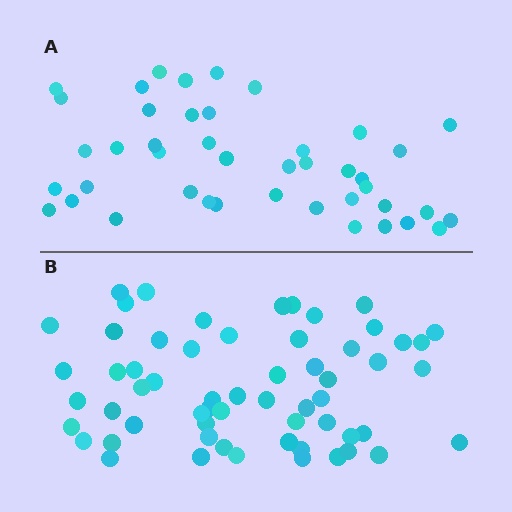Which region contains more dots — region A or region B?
Region B (the bottom region) has more dots.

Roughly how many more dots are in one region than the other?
Region B has approximately 15 more dots than region A.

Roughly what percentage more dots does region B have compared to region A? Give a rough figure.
About 40% more.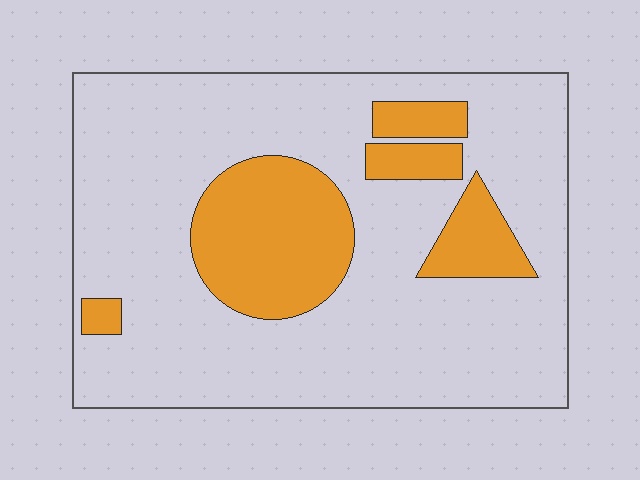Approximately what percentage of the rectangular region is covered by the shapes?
Approximately 20%.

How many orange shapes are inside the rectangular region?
5.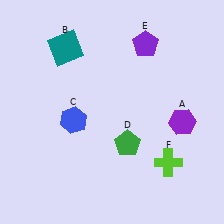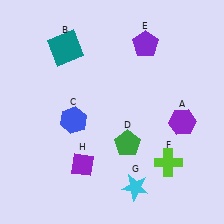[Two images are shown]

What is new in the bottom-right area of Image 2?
A cyan star (G) was added in the bottom-right area of Image 2.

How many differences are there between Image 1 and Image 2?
There are 2 differences between the two images.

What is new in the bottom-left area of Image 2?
A purple diamond (H) was added in the bottom-left area of Image 2.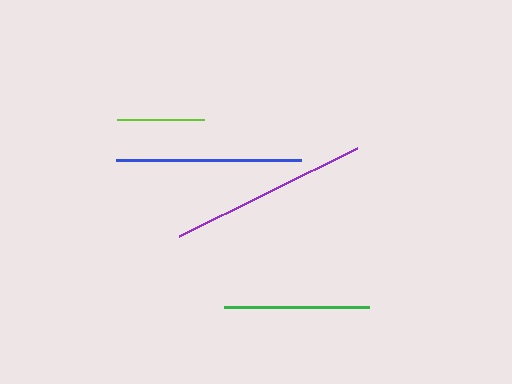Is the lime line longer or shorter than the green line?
The green line is longer than the lime line.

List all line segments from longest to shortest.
From longest to shortest: purple, blue, green, lime.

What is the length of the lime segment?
The lime segment is approximately 86 pixels long.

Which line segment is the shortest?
The lime line is the shortest at approximately 86 pixels.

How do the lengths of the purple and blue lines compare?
The purple and blue lines are approximately the same length.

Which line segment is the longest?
The purple line is the longest at approximately 198 pixels.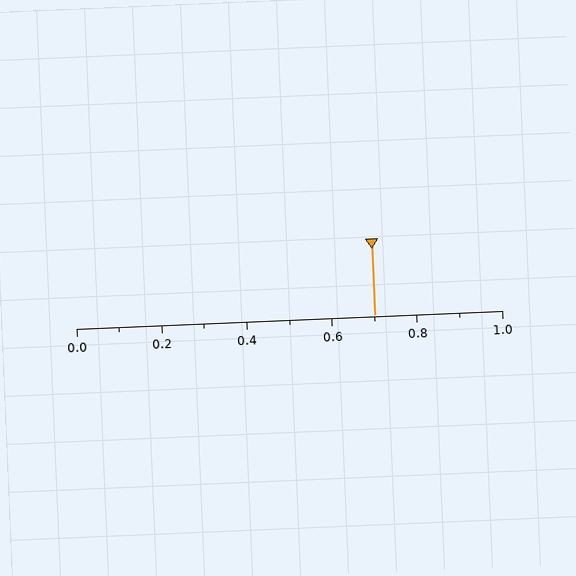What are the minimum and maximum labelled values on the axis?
The axis runs from 0.0 to 1.0.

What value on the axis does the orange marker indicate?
The marker indicates approximately 0.7.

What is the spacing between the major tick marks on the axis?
The major ticks are spaced 0.2 apart.